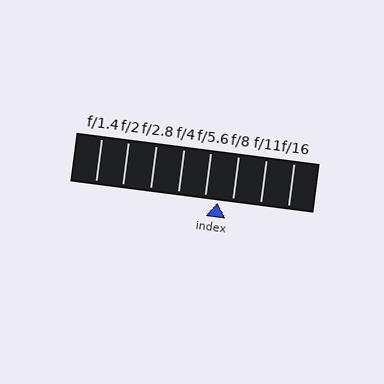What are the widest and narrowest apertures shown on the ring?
The widest aperture shown is f/1.4 and the narrowest is f/16.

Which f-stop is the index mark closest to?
The index mark is closest to f/5.6.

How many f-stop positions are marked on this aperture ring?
There are 8 f-stop positions marked.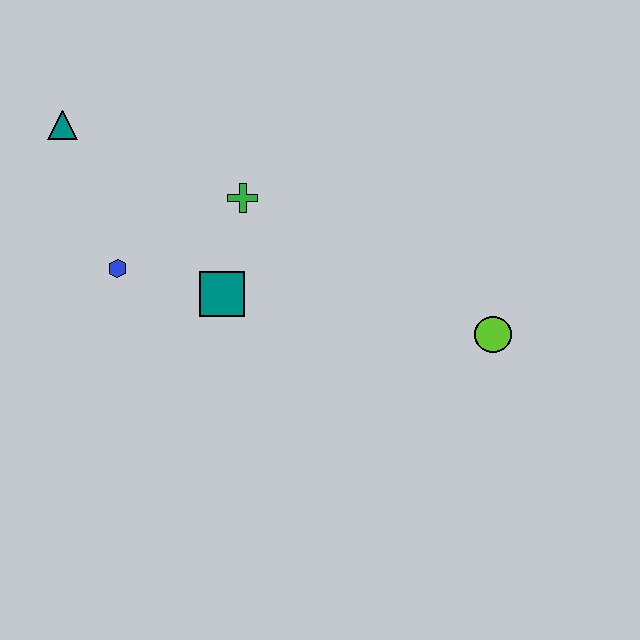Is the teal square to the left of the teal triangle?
No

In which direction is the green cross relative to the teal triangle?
The green cross is to the right of the teal triangle.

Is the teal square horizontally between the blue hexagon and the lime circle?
Yes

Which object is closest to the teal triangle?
The blue hexagon is closest to the teal triangle.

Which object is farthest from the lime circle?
The teal triangle is farthest from the lime circle.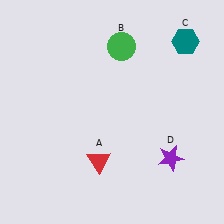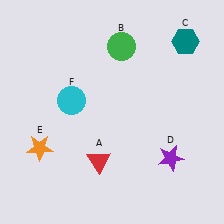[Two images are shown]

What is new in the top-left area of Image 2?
A cyan circle (F) was added in the top-left area of Image 2.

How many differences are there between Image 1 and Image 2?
There are 2 differences between the two images.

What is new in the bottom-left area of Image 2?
An orange star (E) was added in the bottom-left area of Image 2.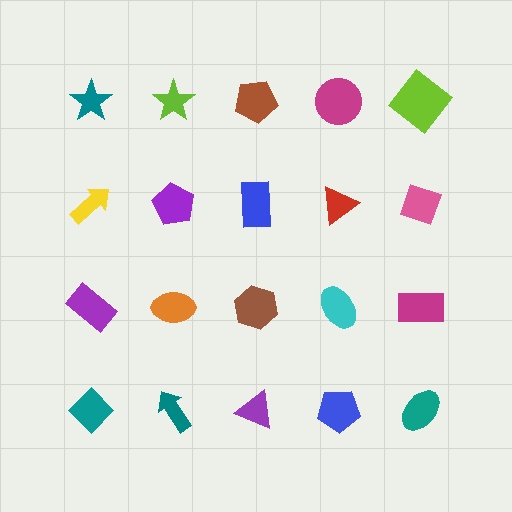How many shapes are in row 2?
5 shapes.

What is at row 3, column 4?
A cyan ellipse.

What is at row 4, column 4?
A blue pentagon.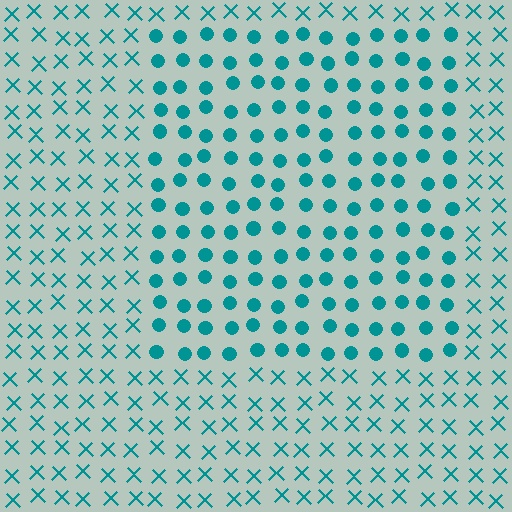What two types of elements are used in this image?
The image uses circles inside the rectangle region and X marks outside it.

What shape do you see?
I see a rectangle.